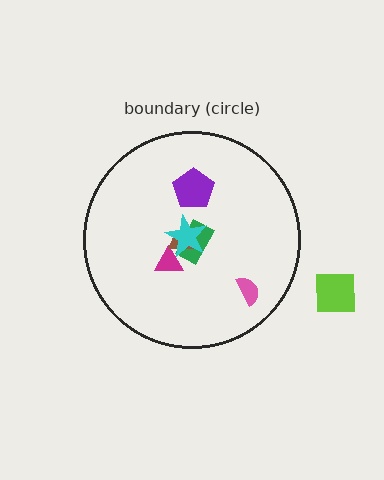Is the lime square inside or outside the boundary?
Outside.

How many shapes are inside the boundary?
6 inside, 1 outside.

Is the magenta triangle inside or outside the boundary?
Inside.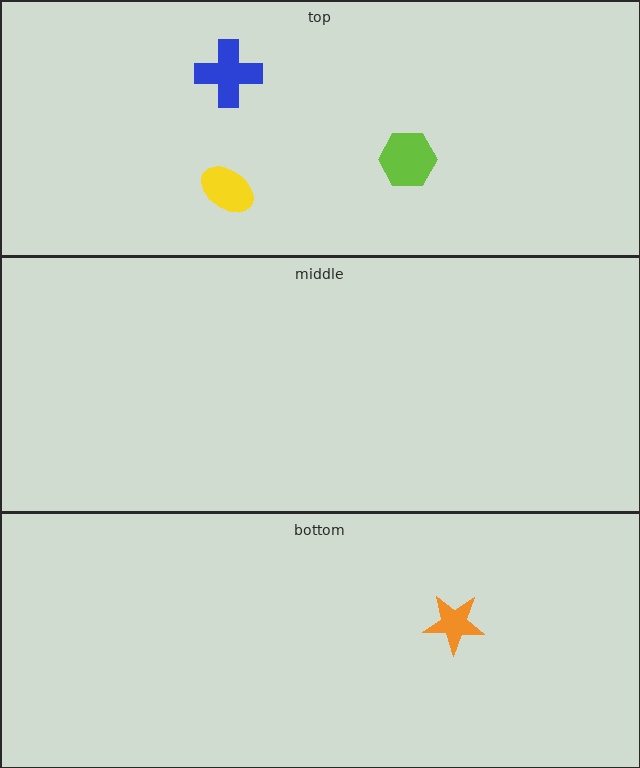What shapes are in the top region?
The yellow ellipse, the lime hexagon, the blue cross.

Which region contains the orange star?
The bottom region.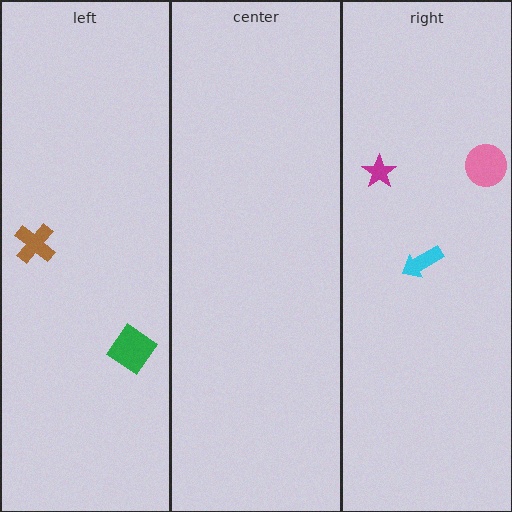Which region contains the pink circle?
The right region.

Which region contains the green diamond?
The left region.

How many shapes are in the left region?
2.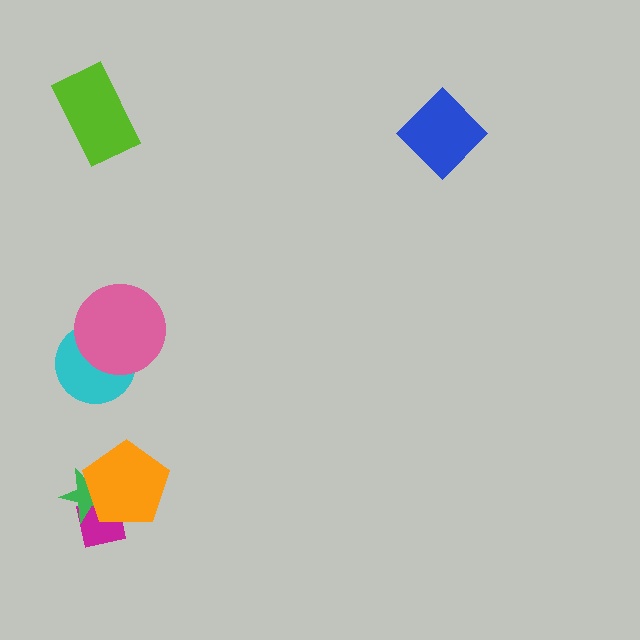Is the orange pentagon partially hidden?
No, no other shape covers it.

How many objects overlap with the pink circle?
1 object overlaps with the pink circle.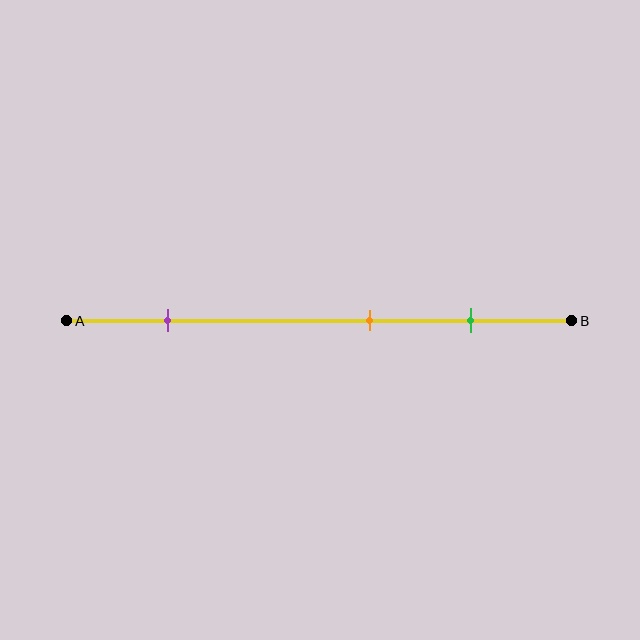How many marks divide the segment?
There are 3 marks dividing the segment.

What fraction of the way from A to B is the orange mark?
The orange mark is approximately 60% (0.6) of the way from A to B.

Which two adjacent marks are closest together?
The orange and green marks are the closest adjacent pair.